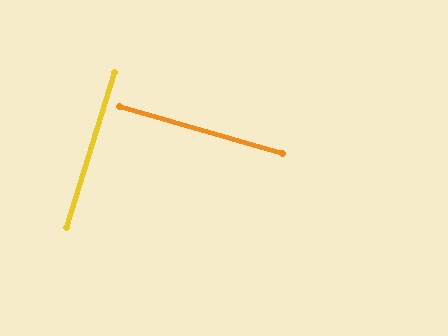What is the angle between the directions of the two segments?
Approximately 89 degrees.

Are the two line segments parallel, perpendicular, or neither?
Perpendicular — they meet at approximately 89°.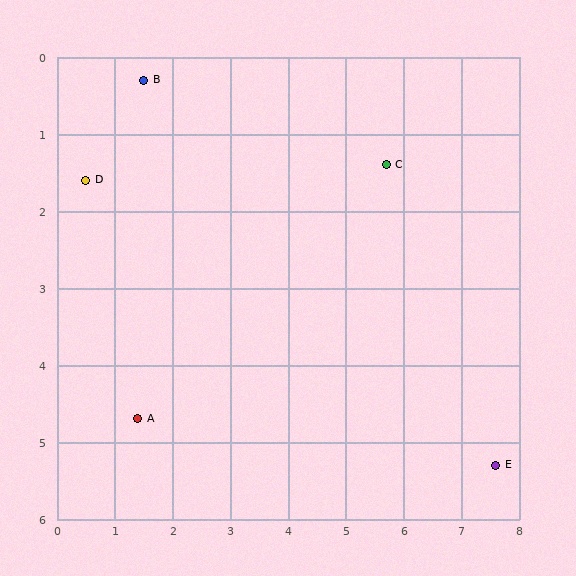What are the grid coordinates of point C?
Point C is at approximately (5.7, 1.4).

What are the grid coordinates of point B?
Point B is at approximately (1.5, 0.3).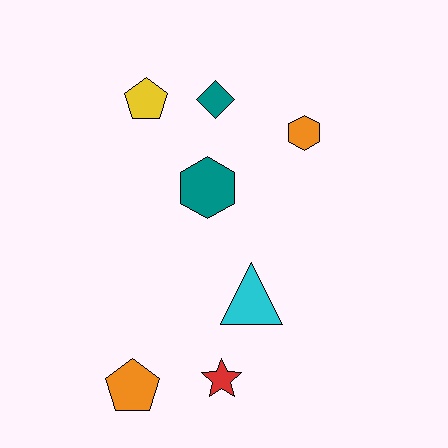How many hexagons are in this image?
There are 2 hexagons.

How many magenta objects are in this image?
There are no magenta objects.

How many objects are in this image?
There are 7 objects.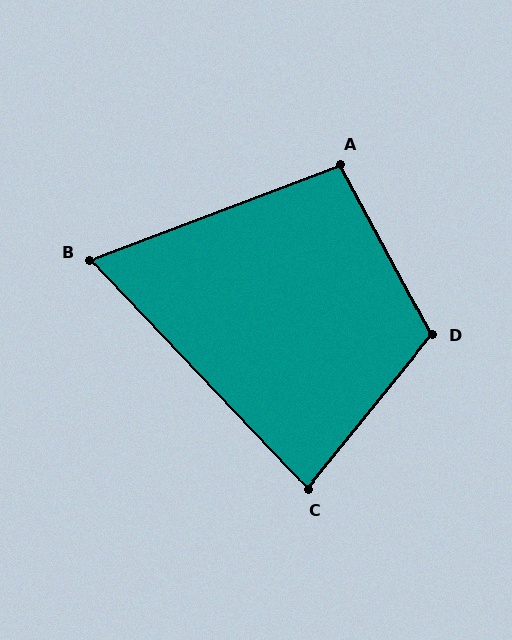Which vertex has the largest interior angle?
D, at approximately 113 degrees.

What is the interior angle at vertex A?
Approximately 97 degrees (obtuse).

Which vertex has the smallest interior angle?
B, at approximately 67 degrees.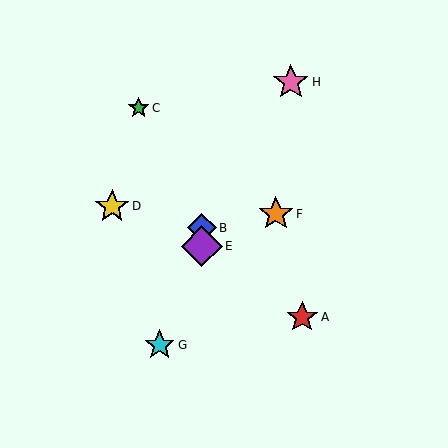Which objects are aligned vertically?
Objects B, E are aligned vertically.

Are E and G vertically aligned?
No, E is at x≈202 and G is at x≈160.